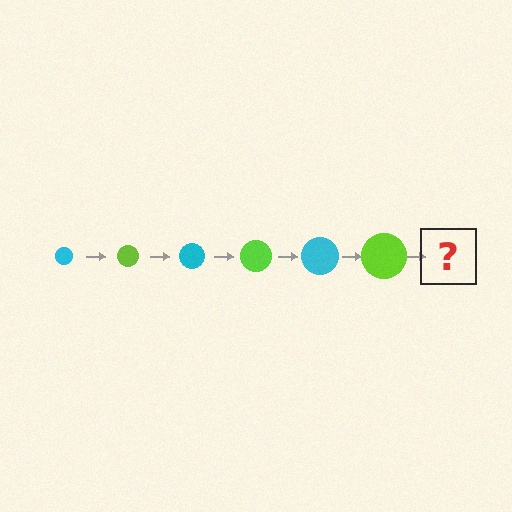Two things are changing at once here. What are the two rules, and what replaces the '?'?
The two rules are that the circle grows larger each step and the color cycles through cyan and lime. The '?' should be a cyan circle, larger than the previous one.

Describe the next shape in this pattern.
It should be a cyan circle, larger than the previous one.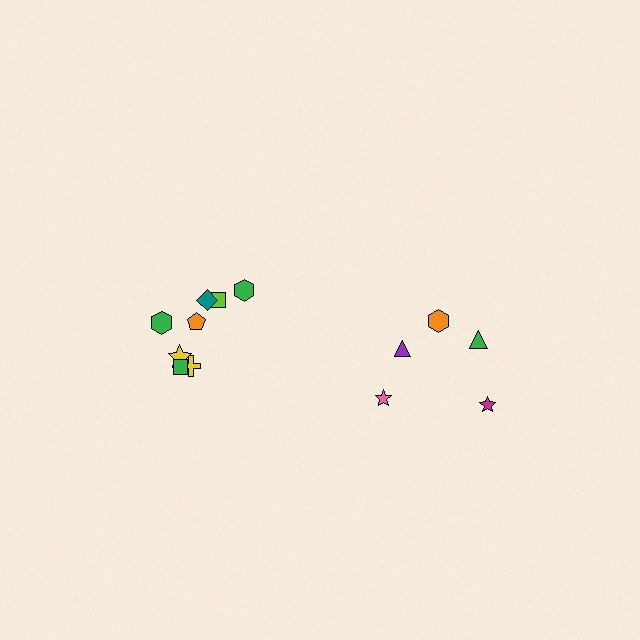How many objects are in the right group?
There are 5 objects.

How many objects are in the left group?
There are 8 objects.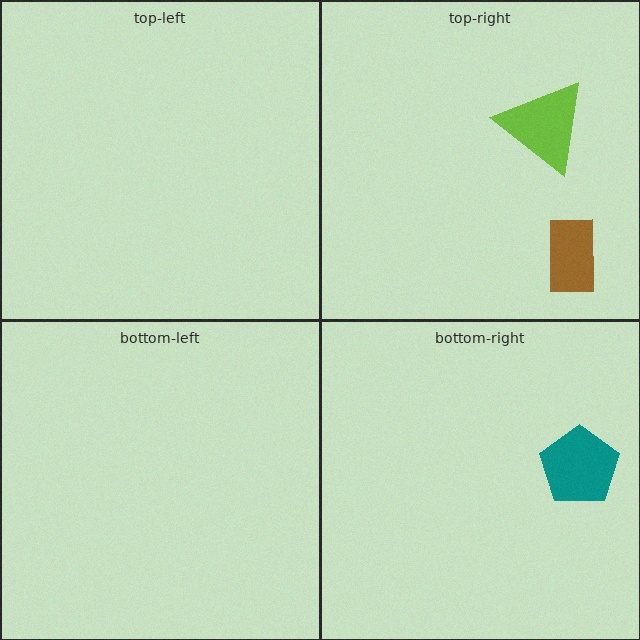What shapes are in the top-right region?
The lime triangle, the brown rectangle.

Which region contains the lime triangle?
The top-right region.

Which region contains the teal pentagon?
The bottom-right region.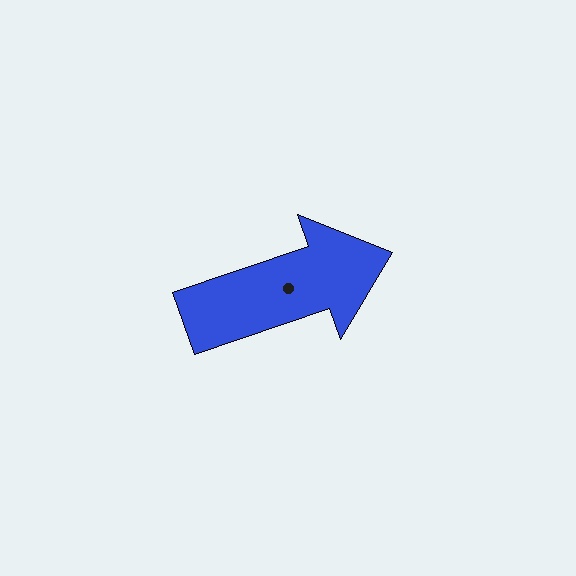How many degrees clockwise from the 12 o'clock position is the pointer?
Approximately 71 degrees.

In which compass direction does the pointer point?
East.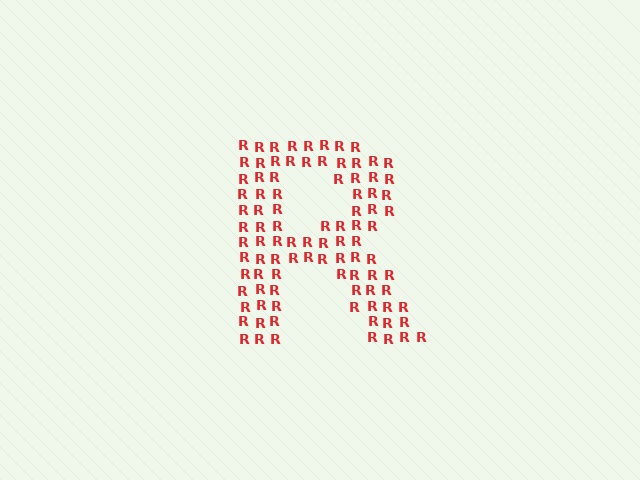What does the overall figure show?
The overall figure shows the letter R.